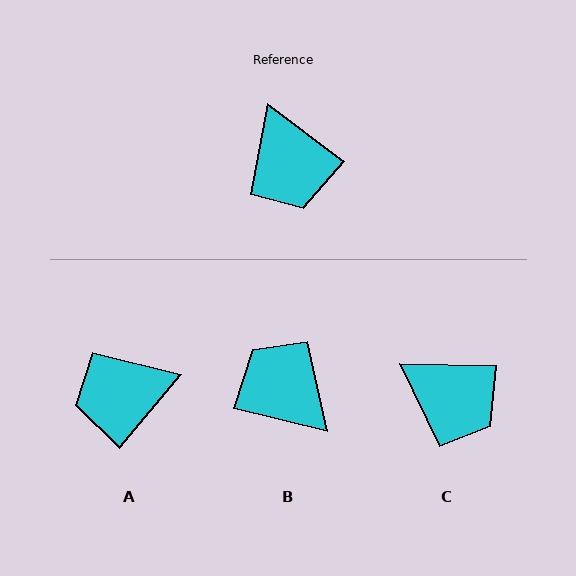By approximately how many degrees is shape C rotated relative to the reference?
Approximately 36 degrees counter-clockwise.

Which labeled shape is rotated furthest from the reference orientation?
B, about 157 degrees away.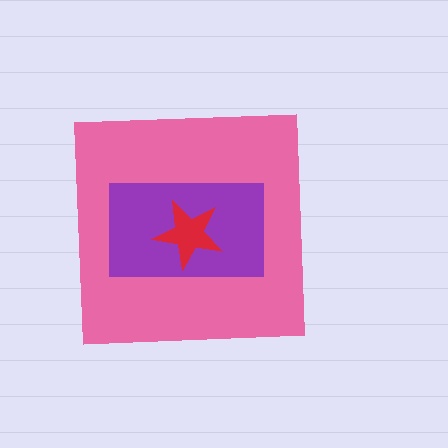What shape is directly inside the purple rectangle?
The red star.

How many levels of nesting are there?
3.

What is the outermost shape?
The pink square.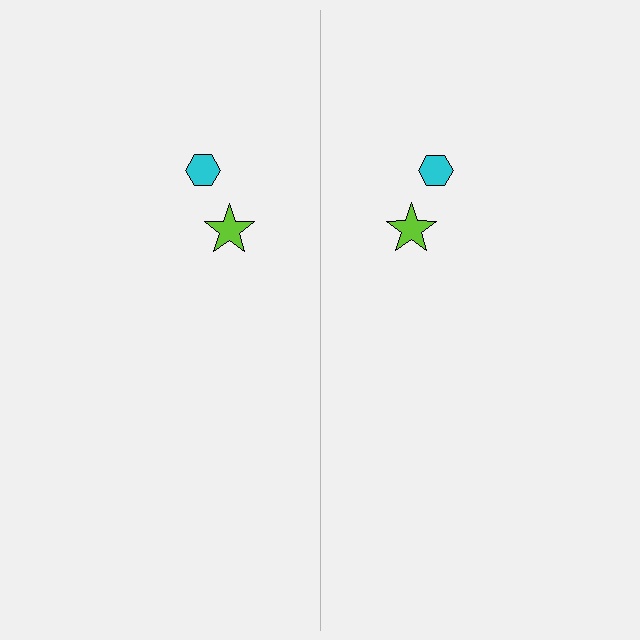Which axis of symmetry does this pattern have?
The pattern has a vertical axis of symmetry running through the center of the image.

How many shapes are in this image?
There are 4 shapes in this image.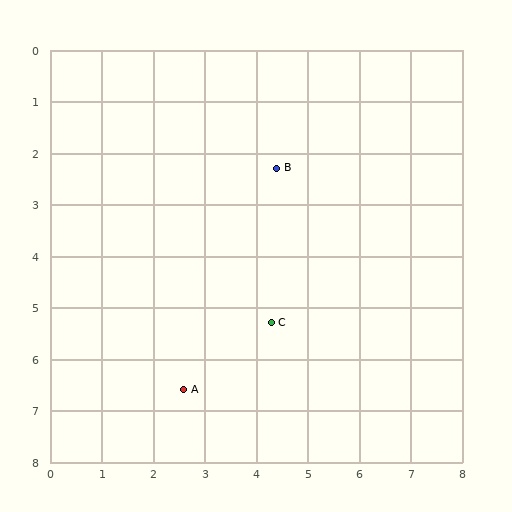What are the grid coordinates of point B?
Point B is at approximately (4.4, 2.3).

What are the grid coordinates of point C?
Point C is at approximately (4.3, 5.3).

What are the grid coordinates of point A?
Point A is at approximately (2.6, 6.6).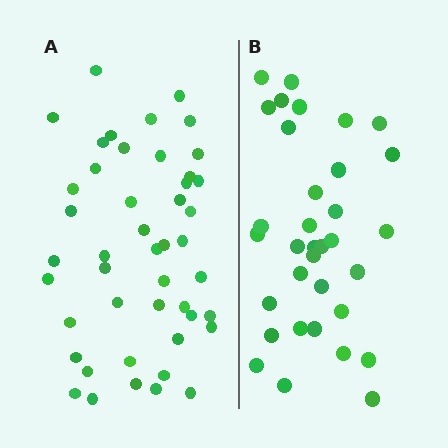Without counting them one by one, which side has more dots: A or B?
Region A (the left region) has more dots.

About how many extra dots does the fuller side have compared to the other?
Region A has roughly 12 or so more dots than region B.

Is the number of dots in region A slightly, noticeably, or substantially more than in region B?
Region A has noticeably more, but not dramatically so. The ratio is roughly 1.4 to 1.